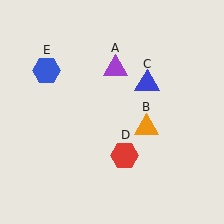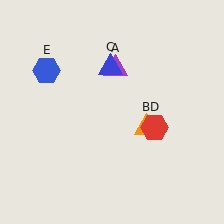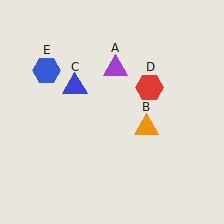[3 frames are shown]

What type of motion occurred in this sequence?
The blue triangle (object C), red hexagon (object D) rotated counterclockwise around the center of the scene.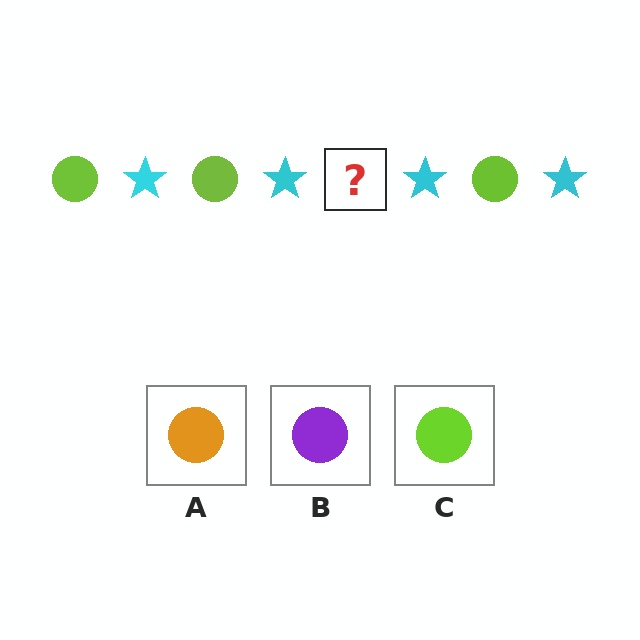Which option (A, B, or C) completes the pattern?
C.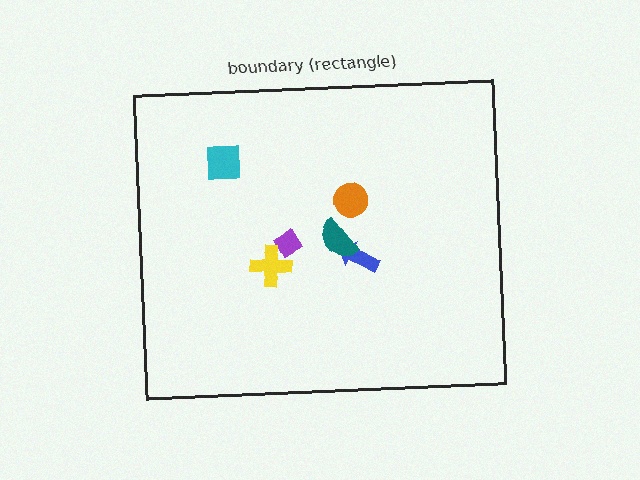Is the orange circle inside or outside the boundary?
Inside.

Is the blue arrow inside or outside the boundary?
Inside.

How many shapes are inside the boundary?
6 inside, 0 outside.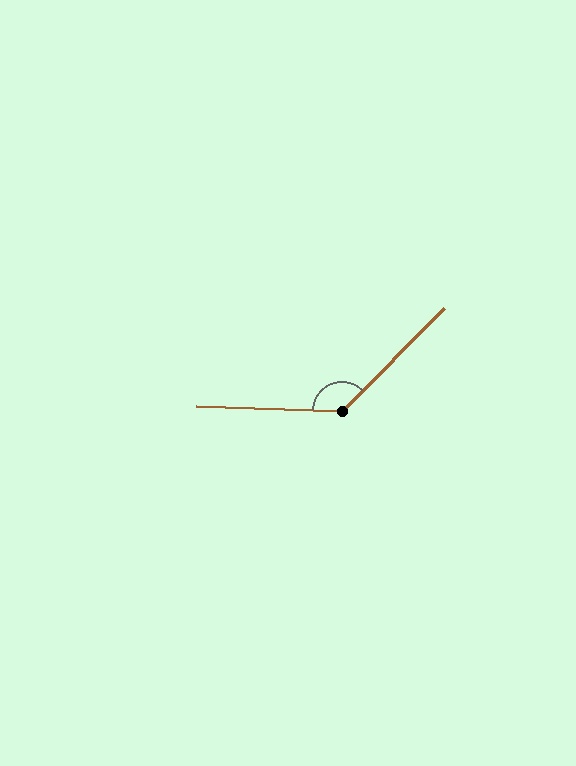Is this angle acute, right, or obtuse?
It is obtuse.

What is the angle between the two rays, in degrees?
Approximately 133 degrees.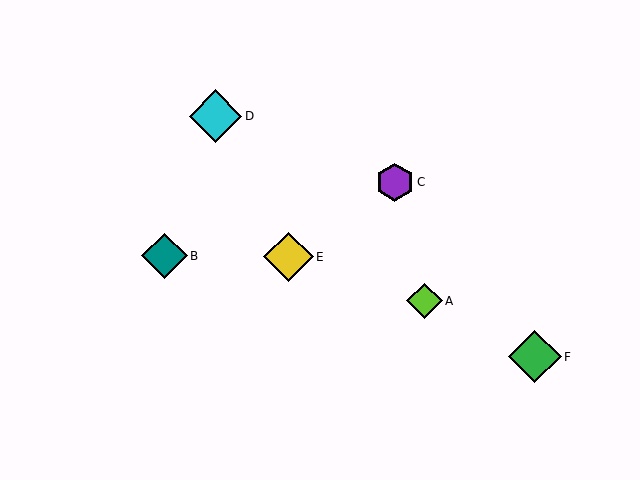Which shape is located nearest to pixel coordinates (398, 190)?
The purple hexagon (labeled C) at (395, 182) is nearest to that location.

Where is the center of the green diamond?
The center of the green diamond is at (535, 357).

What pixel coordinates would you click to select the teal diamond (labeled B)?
Click at (164, 256) to select the teal diamond B.